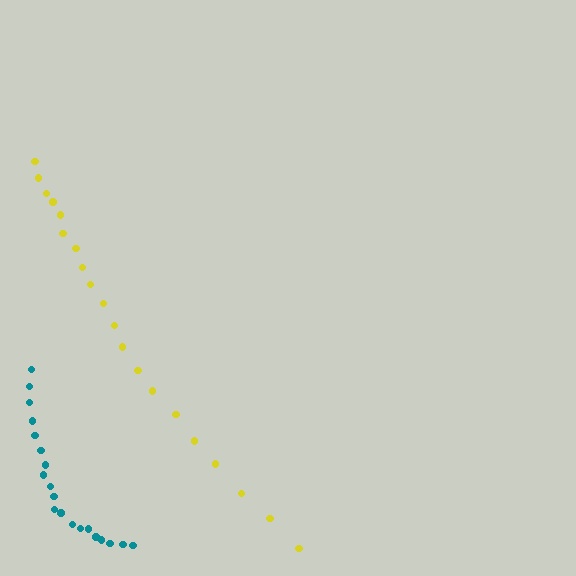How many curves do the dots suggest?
There are 2 distinct paths.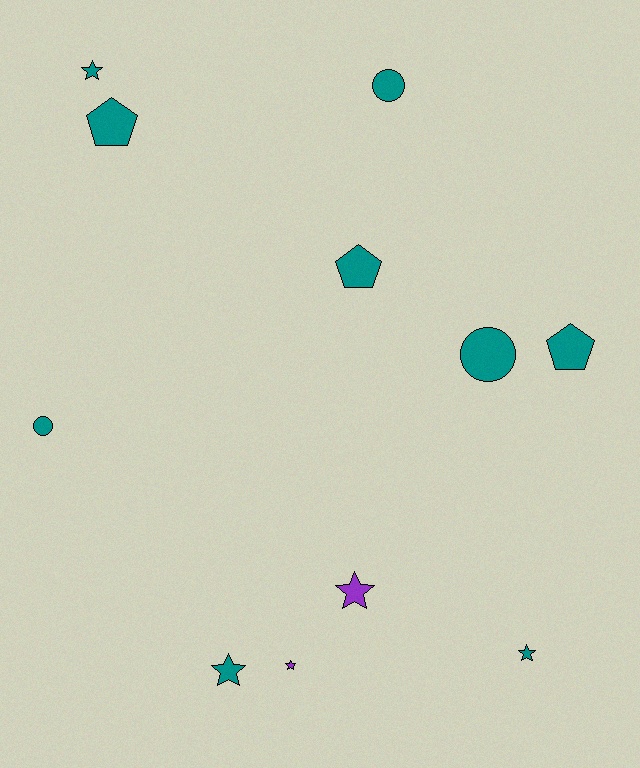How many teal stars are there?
There are 3 teal stars.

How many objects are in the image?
There are 11 objects.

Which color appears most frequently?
Teal, with 9 objects.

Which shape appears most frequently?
Star, with 5 objects.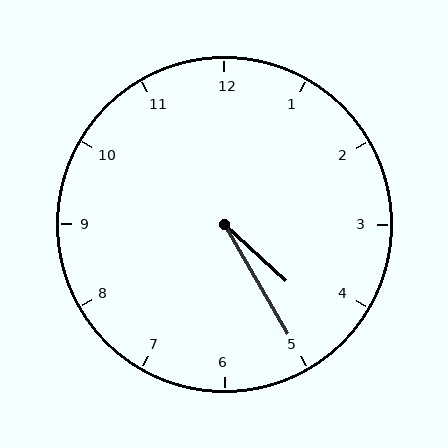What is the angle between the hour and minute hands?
Approximately 18 degrees.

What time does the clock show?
4:25.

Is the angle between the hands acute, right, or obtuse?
It is acute.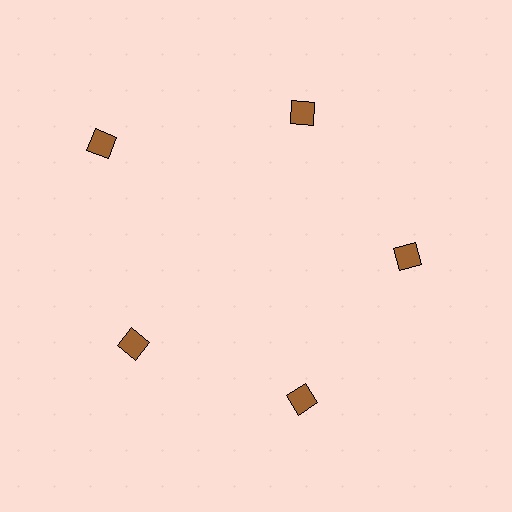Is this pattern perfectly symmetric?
No. The 5 brown diamonds are arranged in a ring, but one element near the 10 o'clock position is pushed outward from the center, breaking the 5-fold rotational symmetry.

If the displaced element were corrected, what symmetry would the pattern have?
It would have 5-fold rotational symmetry — the pattern would map onto itself every 72 degrees.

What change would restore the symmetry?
The symmetry would be restored by moving it inward, back onto the ring so that all 5 diamonds sit at equal angles and equal distance from the center.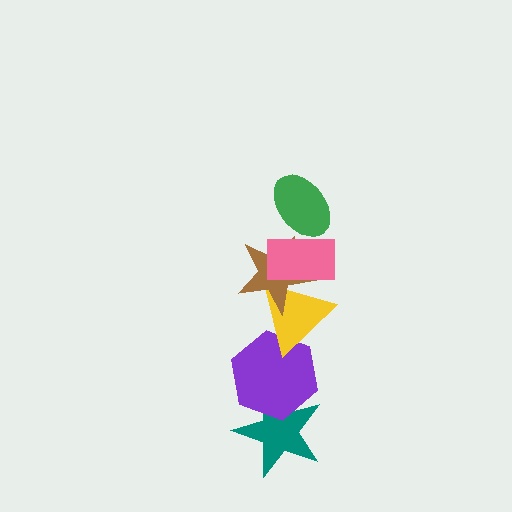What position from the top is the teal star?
The teal star is 6th from the top.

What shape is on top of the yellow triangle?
The brown star is on top of the yellow triangle.